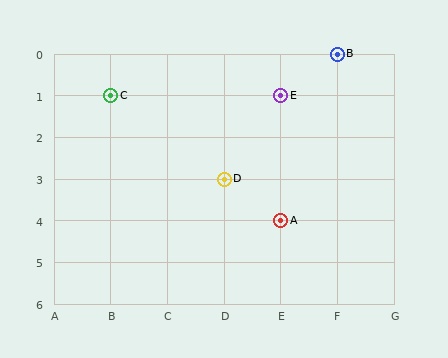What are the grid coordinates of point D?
Point D is at grid coordinates (D, 3).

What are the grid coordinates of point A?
Point A is at grid coordinates (E, 4).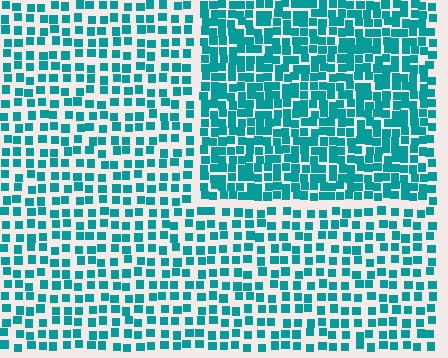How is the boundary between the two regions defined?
The boundary is defined by a change in element density (approximately 1.8x ratio). All elements are the same color, size, and shape.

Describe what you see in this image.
The image contains small teal elements arranged at two different densities. A rectangle-shaped region is visible where the elements are more densely packed than the surrounding area.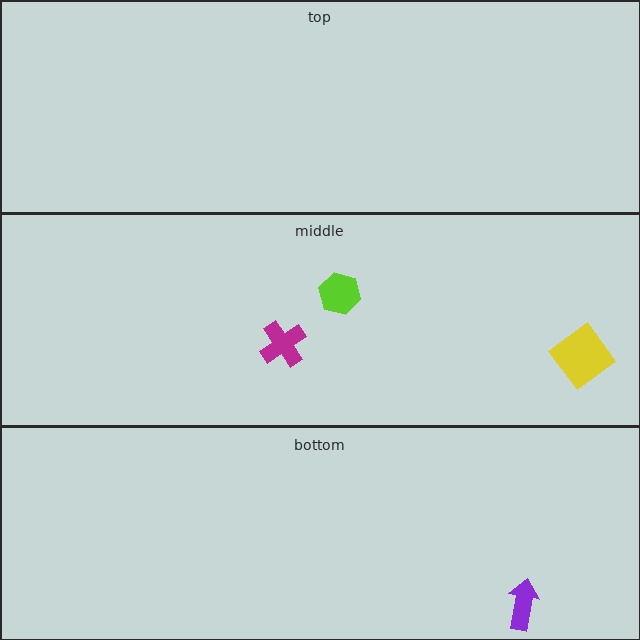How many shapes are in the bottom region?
1.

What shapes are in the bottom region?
The purple arrow.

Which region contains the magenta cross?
The middle region.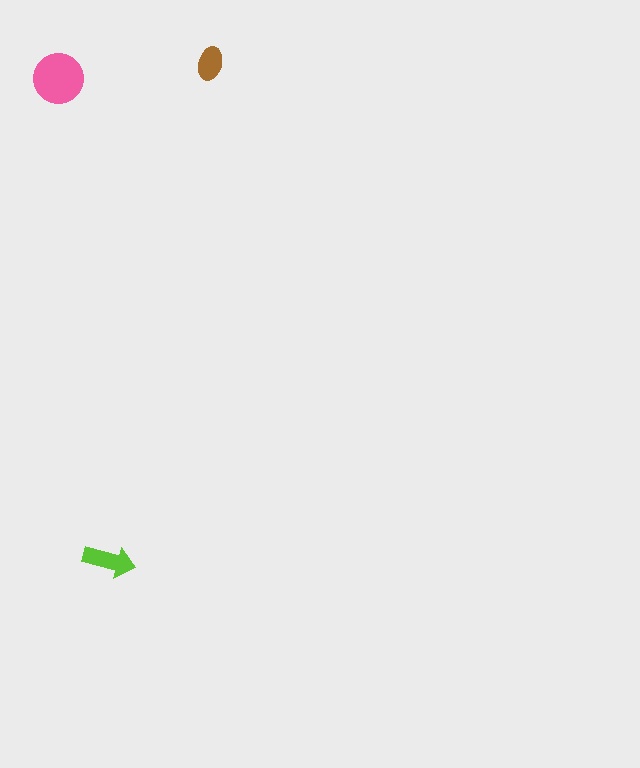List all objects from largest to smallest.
The pink circle, the lime arrow, the brown ellipse.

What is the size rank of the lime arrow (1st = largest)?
2nd.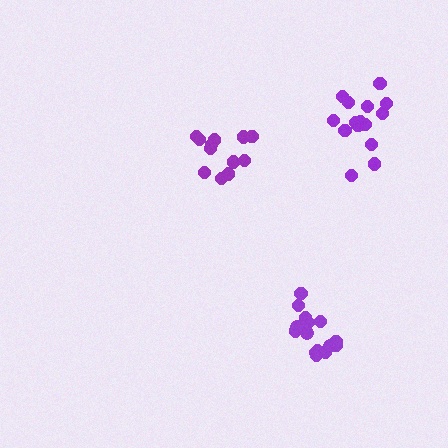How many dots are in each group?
Group 1: 12 dots, Group 2: 15 dots, Group 3: 15 dots (42 total).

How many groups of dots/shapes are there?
There are 3 groups.